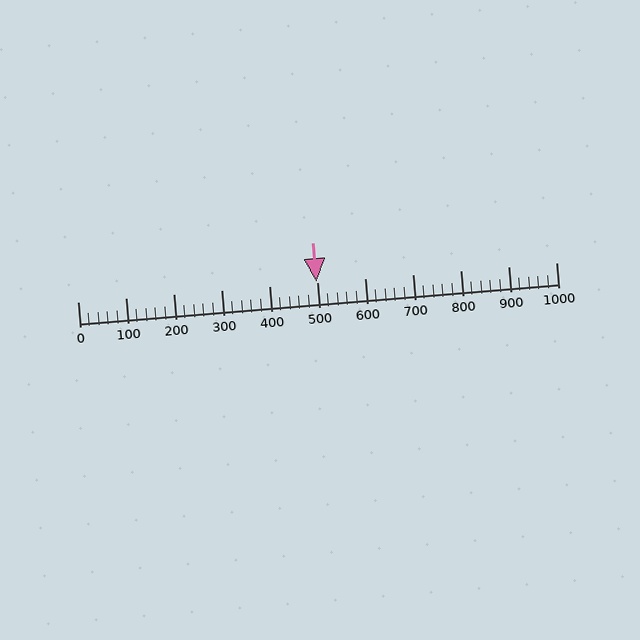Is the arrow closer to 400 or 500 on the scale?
The arrow is closer to 500.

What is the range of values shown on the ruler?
The ruler shows values from 0 to 1000.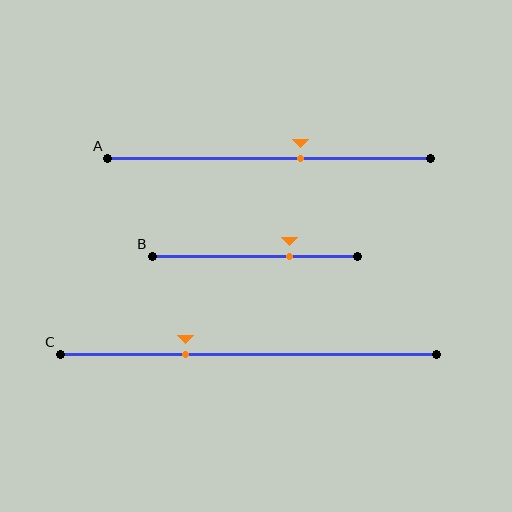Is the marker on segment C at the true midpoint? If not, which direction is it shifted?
No, the marker on segment C is shifted to the left by about 17% of the segment length.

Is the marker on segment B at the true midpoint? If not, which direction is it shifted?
No, the marker on segment B is shifted to the right by about 17% of the segment length.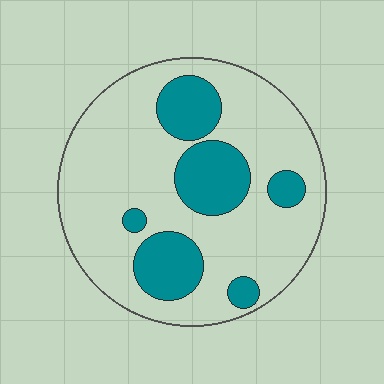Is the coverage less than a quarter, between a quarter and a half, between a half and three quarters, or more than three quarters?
Between a quarter and a half.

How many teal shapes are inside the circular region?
6.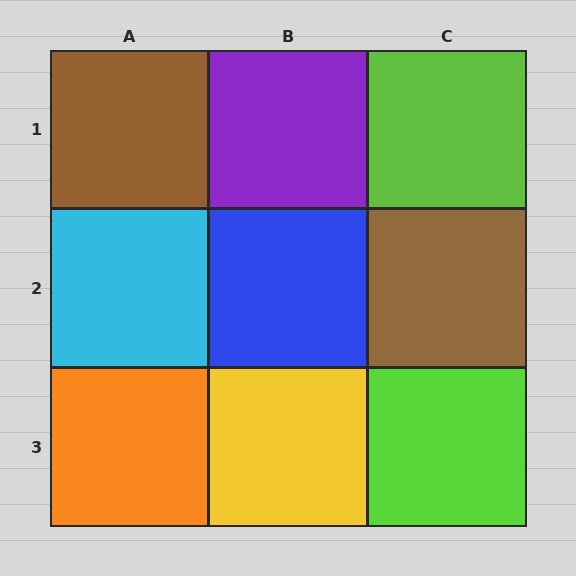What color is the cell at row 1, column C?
Lime.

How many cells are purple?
1 cell is purple.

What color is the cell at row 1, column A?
Brown.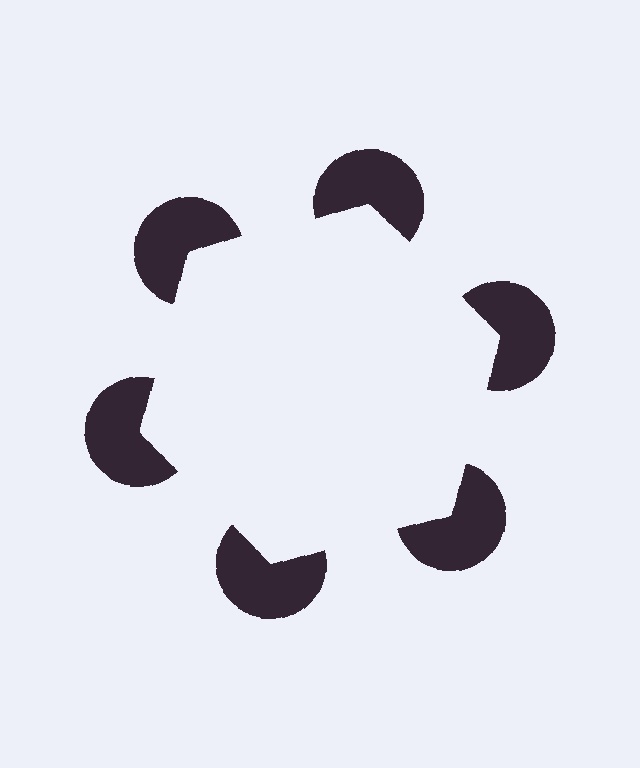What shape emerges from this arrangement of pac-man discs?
An illusory hexagon — its edges are inferred from the aligned wedge cuts in the pac-man discs, not physically drawn.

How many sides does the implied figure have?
6 sides.